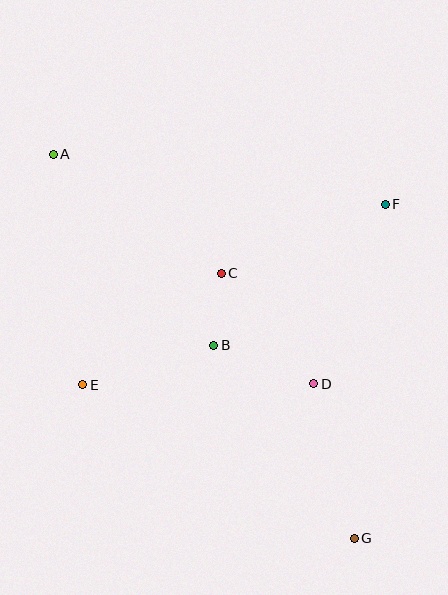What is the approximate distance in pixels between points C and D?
The distance between C and D is approximately 144 pixels.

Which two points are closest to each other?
Points B and C are closest to each other.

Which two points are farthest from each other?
Points A and G are farthest from each other.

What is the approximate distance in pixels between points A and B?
The distance between A and B is approximately 250 pixels.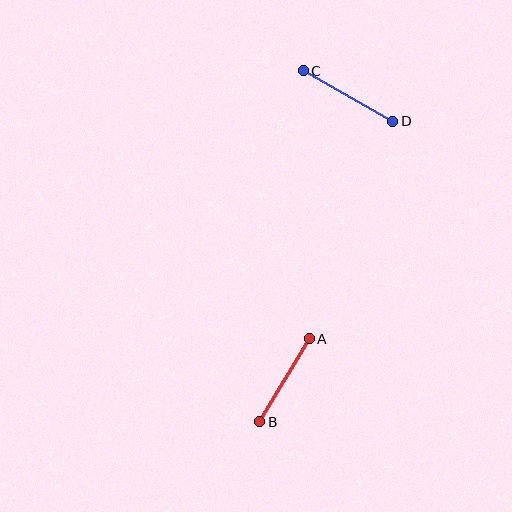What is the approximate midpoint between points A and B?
The midpoint is at approximately (284, 380) pixels.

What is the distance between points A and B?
The distance is approximately 97 pixels.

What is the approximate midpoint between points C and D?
The midpoint is at approximately (348, 96) pixels.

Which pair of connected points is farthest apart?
Points C and D are farthest apart.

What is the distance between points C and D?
The distance is approximately 103 pixels.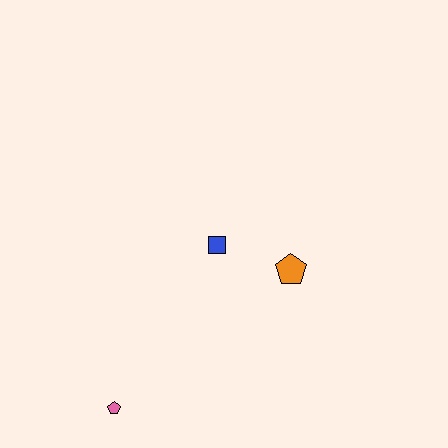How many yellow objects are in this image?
There are no yellow objects.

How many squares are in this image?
There is 1 square.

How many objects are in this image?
There are 3 objects.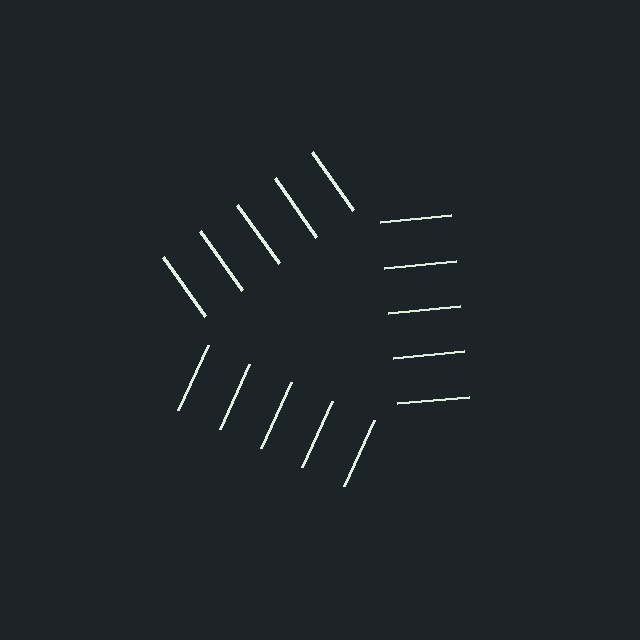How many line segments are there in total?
15 — 5 along each of the 3 edges.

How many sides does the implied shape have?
3 sides — the line-ends trace a triangle.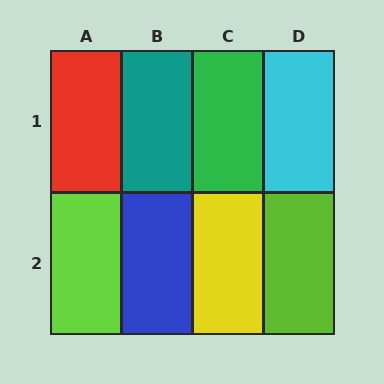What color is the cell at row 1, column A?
Red.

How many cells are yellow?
1 cell is yellow.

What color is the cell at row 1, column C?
Green.